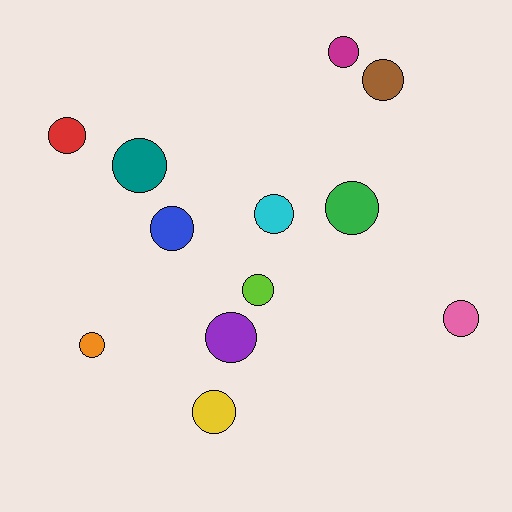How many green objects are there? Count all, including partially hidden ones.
There is 1 green object.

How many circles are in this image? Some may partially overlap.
There are 12 circles.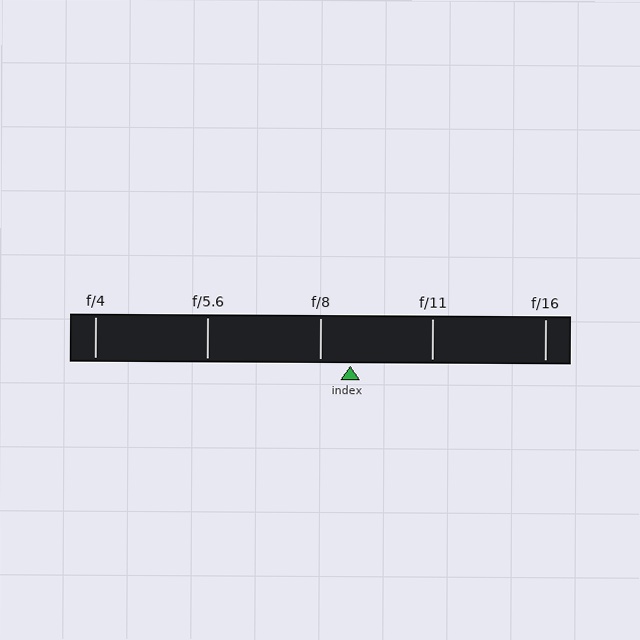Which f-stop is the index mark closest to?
The index mark is closest to f/8.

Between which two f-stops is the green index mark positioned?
The index mark is between f/8 and f/11.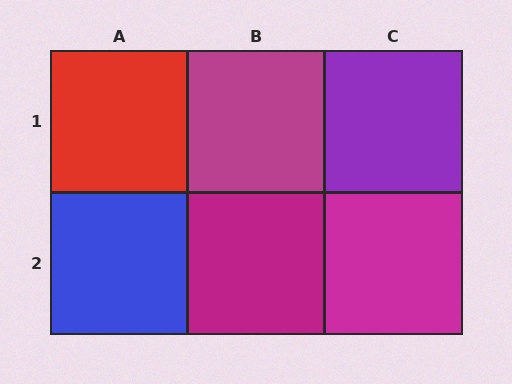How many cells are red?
1 cell is red.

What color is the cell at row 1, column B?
Magenta.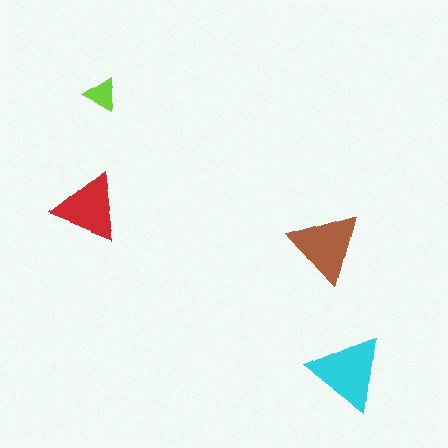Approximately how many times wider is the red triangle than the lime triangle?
About 2 times wider.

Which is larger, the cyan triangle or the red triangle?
The cyan one.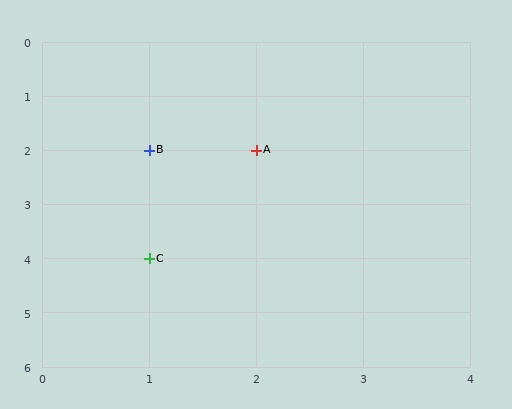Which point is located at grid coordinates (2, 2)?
Point A is at (2, 2).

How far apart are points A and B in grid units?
Points A and B are 1 column apart.